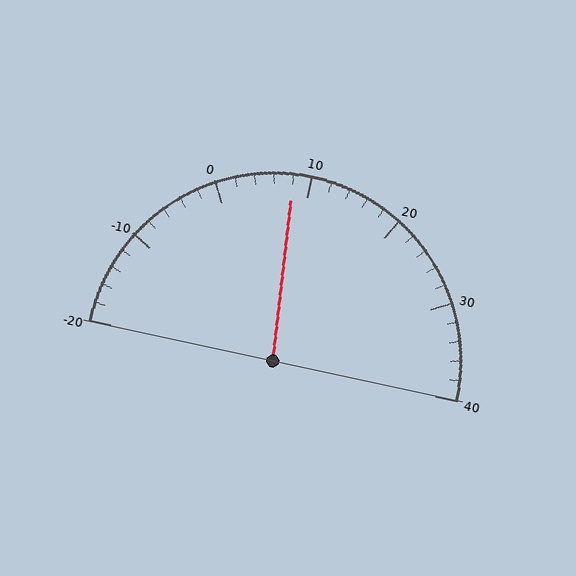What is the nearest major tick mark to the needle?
The nearest major tick mark is 10.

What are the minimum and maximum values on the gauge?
The gauge ranges from -20 to 40.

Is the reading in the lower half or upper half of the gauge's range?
The reading is in the lower half of the range (-20 to 40).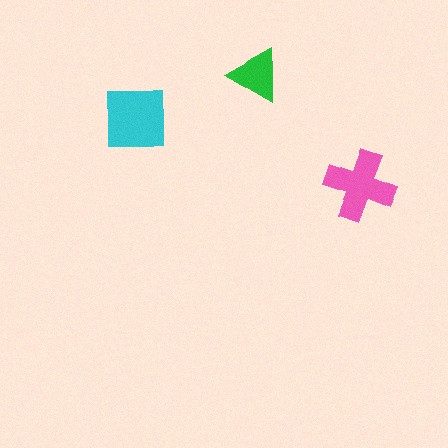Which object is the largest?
The cyan square.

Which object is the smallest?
The green triangle.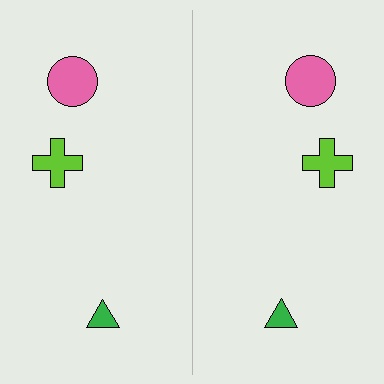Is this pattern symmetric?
Yes, this pattern has bilateral (reflection) symmetry.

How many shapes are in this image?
There are 6 shapes in this image.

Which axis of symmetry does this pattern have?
The pattern has a vertical axis of symmetry running through the center of the image.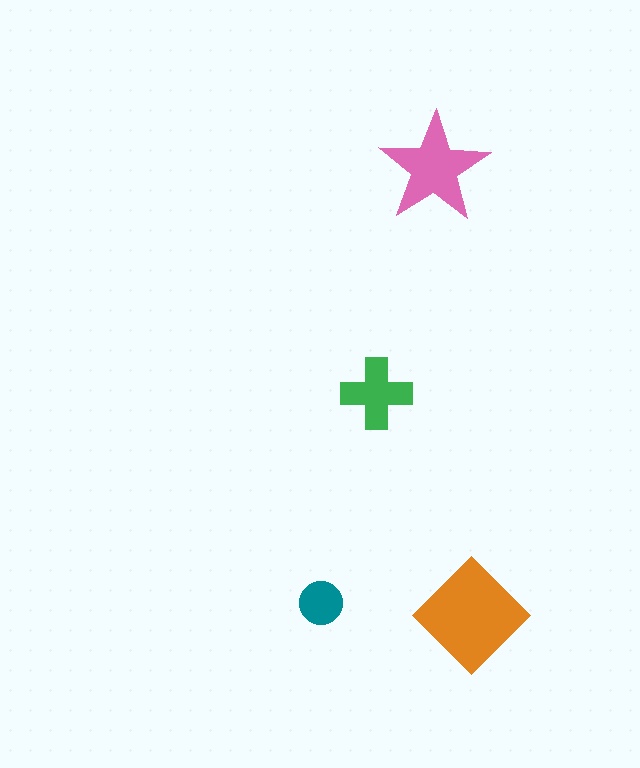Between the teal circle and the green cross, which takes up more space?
The green cross.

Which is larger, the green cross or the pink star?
The pink star.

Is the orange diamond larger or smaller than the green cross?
Larger.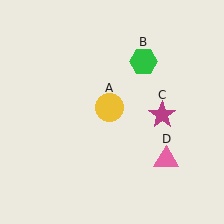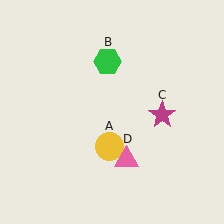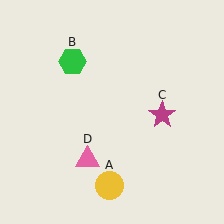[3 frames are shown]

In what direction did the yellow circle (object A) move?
The yellow circle (object A) moved down.